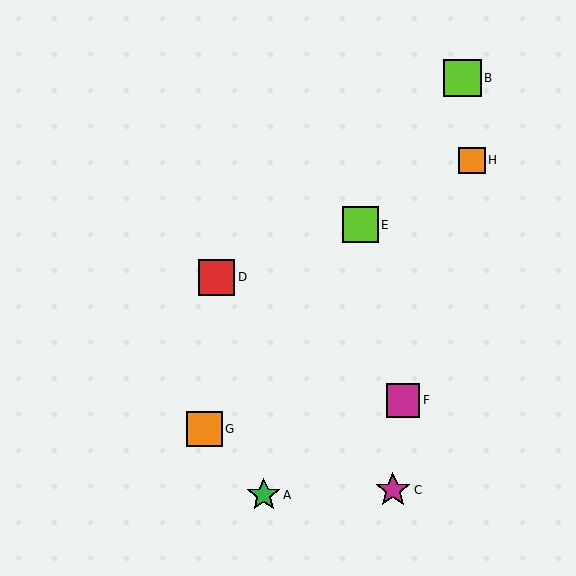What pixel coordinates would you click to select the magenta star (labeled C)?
Click at (393, 490) to select the magenta star C.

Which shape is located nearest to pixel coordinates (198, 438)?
The orange square (labeled G) at (204, 429) is nearest to that location.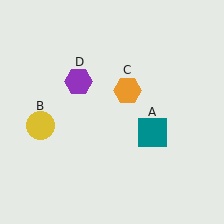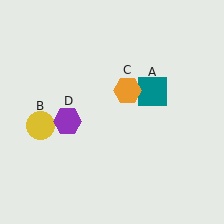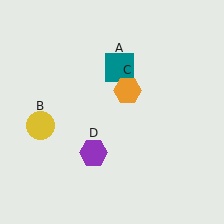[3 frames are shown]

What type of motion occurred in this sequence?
The teal square (object A), purple hexagon (object D) rotated counterclockwise around the center of the scene.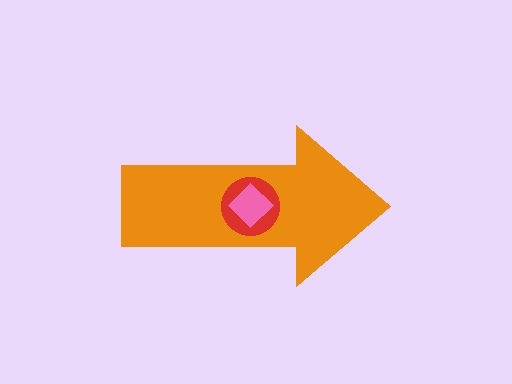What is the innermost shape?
The pink diamond.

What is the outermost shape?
The orange arrow.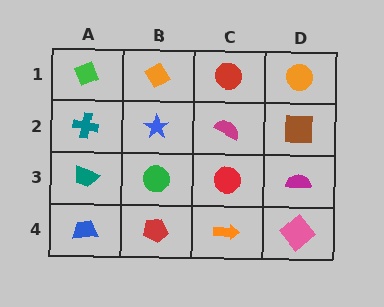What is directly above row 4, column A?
A teal trapezoid.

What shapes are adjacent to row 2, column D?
An orange circle (row 1, column D), a magenta semicircle (row 3, column D), a magenta semicircle (row 2, column C).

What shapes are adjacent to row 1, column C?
A magenta semicircle (row 2, column C), an orange diamond (row 1, column B), an orange circle (row 1, column D).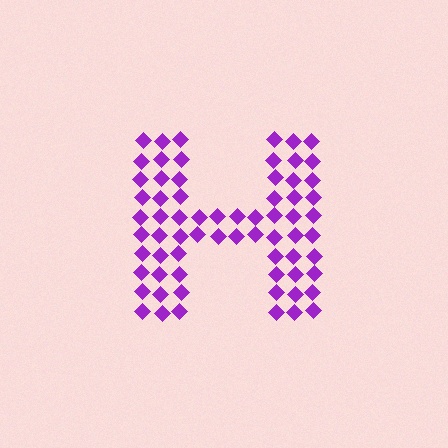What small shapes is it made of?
It is made of small diamonds.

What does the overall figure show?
The overall figure shows the letter H.